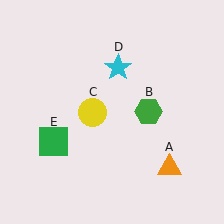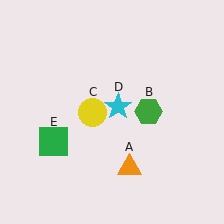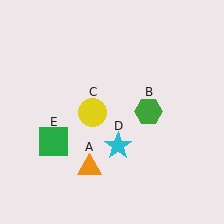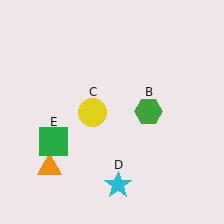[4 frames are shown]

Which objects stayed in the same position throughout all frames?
Green hexagon (object B) and yellow circle (object C) and green square (object E) remained stationary.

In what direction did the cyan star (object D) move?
The cyan star (object D) moved down.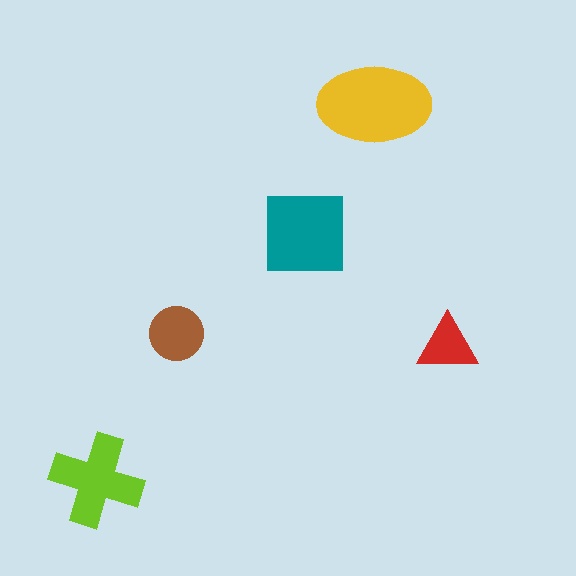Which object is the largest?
The yellow ellipse.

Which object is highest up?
The yellow ellipse is topmost.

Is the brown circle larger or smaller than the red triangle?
Larger.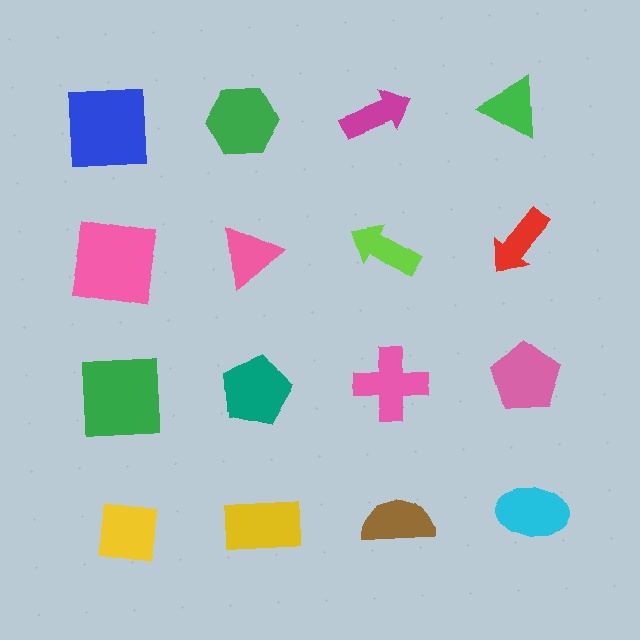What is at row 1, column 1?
A blue square.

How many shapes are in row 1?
4 shapes.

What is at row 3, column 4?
A pink pentagon.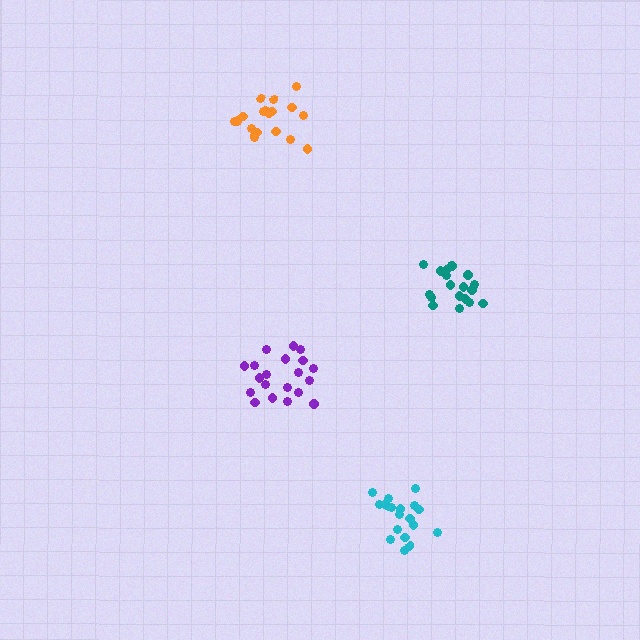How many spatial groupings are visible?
There are 4 spatial groupings.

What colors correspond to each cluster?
The clusters are colored: purple, cyan, orange, teal.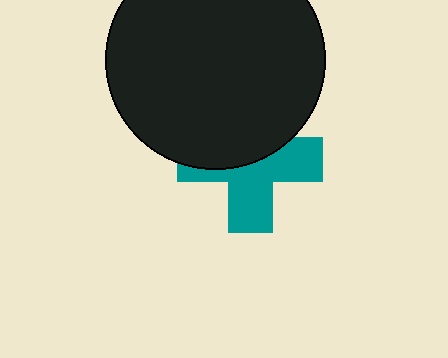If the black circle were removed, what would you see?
You would see the complete teal cross.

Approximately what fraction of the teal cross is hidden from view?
Roughly 47% of the teal cross is hidden behind the black circle.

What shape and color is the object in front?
The object in front is a black circle.